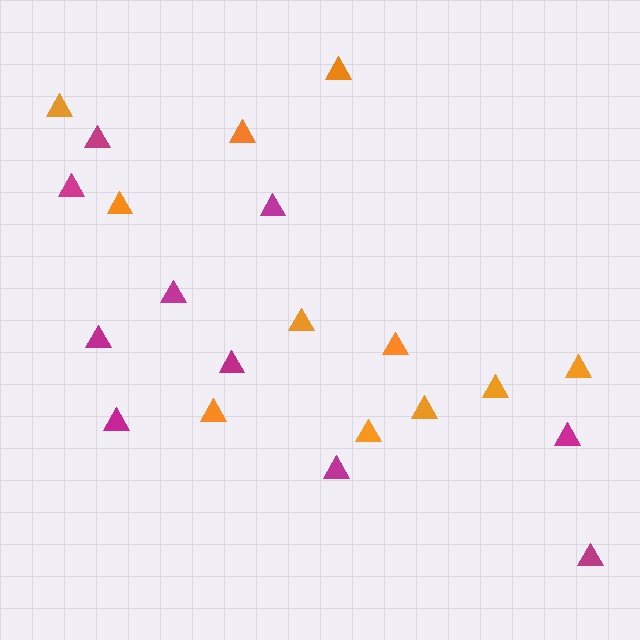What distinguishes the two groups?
There are 2 groups: one group of orange triangles (11) and one group of magenta triangles (10).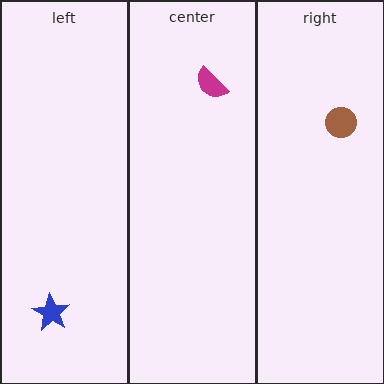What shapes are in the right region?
The brown circle.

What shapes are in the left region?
The blue star.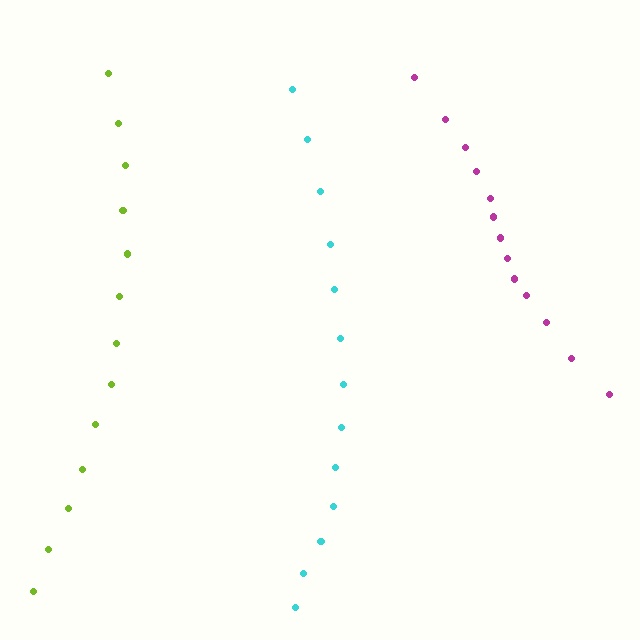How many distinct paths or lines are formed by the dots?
There are 3 distinct paths.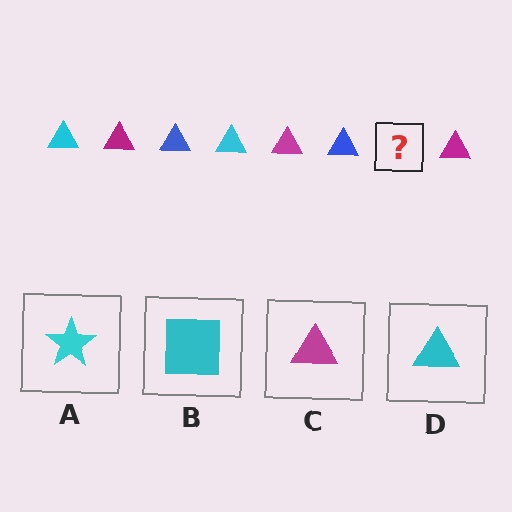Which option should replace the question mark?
Option D.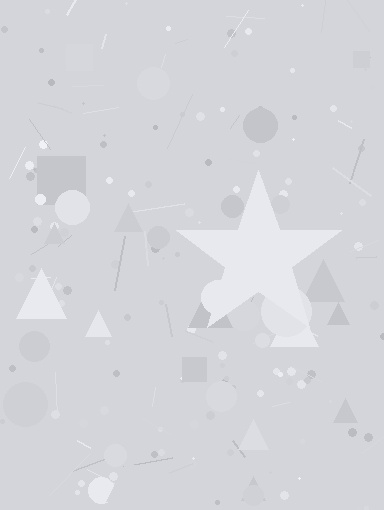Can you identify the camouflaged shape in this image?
The camouflaged shape is a star.